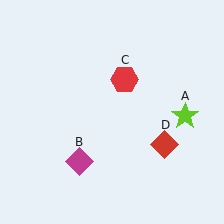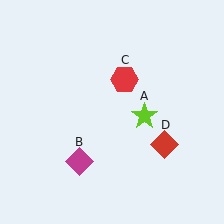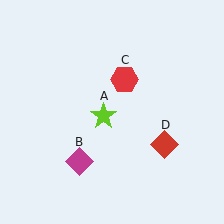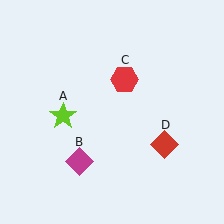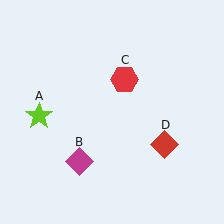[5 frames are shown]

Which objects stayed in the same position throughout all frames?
Magenta diamond (object B) and red hexagon (object C) and red diamond (object D) remained stationary.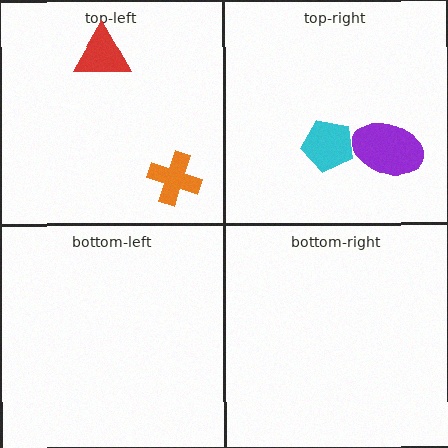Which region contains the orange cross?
The top-left region.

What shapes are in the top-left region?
The red triangle, the orange cross.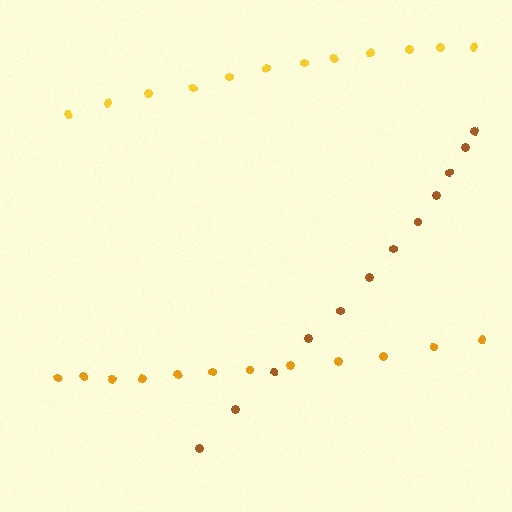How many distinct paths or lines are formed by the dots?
There are 3 distinct paths.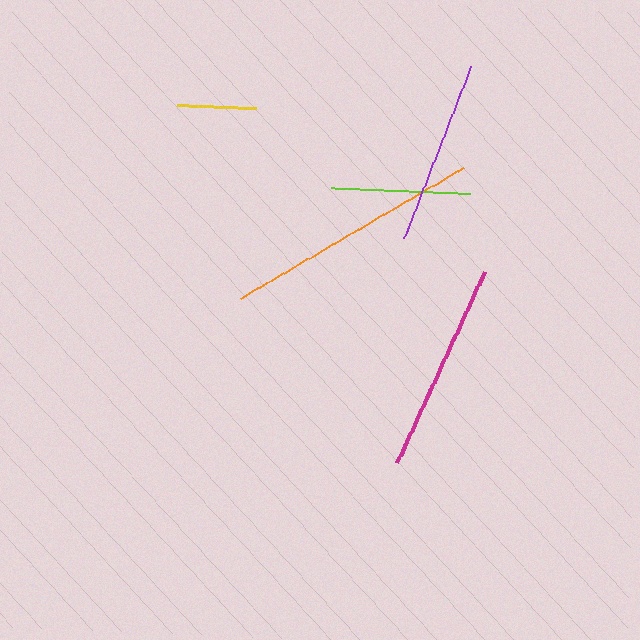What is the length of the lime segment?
The lime segment is approximately 139 pixels long.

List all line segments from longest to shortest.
From longest to shortest: orange, magenta, purple, lime, yellow.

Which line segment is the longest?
The orange line is the longest at approximately 259 pixels.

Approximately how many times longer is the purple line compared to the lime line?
The purple line is approximately 1.3 times the length of the lime line.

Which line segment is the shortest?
The yellow line is the shortest at approximately 78 pixels.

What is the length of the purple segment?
The purple segment is approximately 185 pixels long.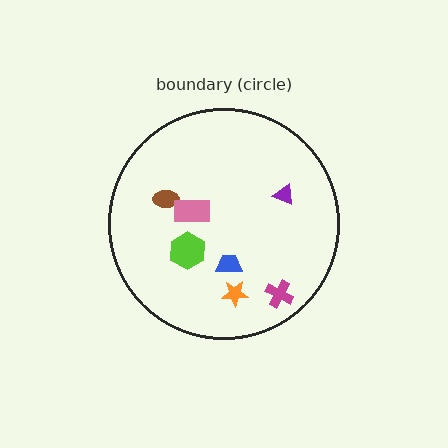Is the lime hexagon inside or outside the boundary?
Inside.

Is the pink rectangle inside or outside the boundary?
Inside.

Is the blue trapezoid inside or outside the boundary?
Inside.